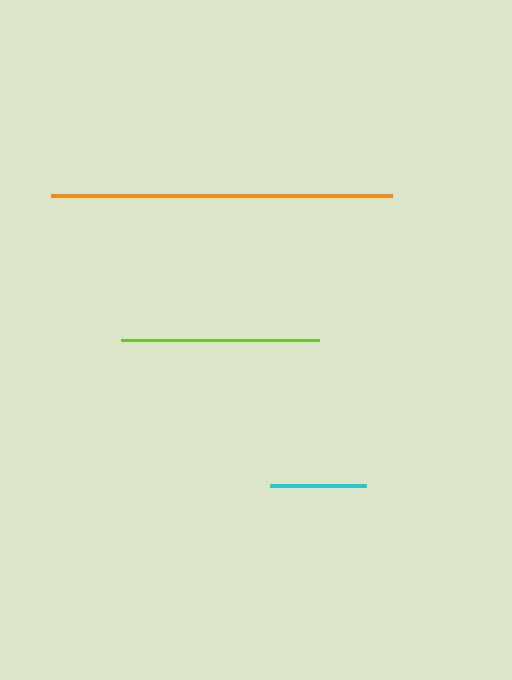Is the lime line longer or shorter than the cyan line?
The lime line is longer than the cyan line.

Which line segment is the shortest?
The cyan line is the shortest at approximately 96 pixels.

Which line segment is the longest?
The orange line is the longest at approximately 341 pixels.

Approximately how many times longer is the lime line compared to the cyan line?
The lime line is approximately 2.1 times the length of the cyan line.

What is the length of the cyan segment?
The cyan segment is approximately 96 pixels long.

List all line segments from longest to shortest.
From longest to shortest: orange, lime, cyan.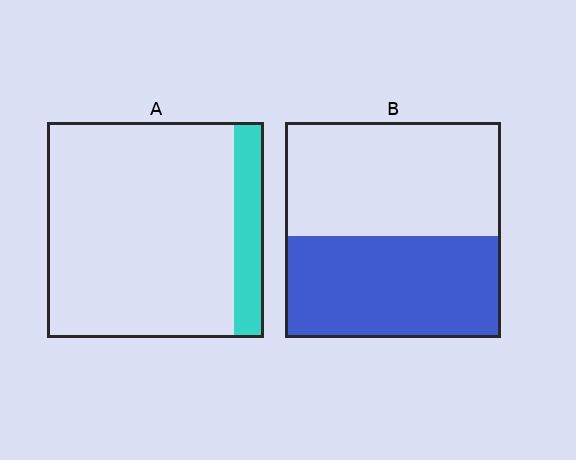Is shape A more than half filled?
No.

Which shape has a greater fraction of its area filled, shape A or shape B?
Shape B.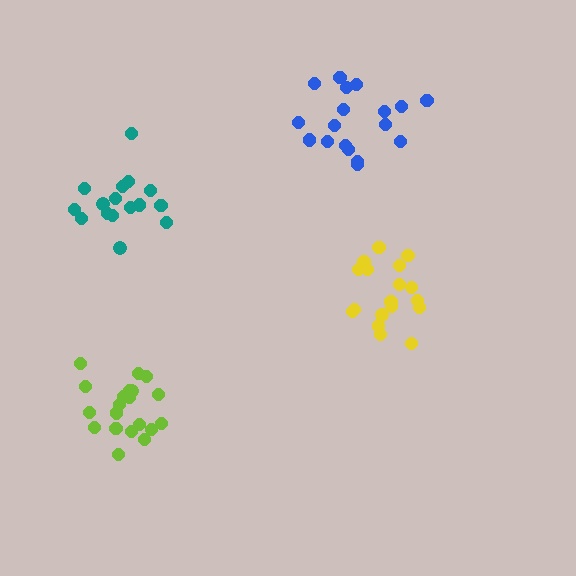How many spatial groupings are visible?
There are 4 spatial groupings.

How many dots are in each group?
Group 1: 16 dots, Group 2: 18 dots, Group 3: 20 dots, Group 4: 18 dots (72 total).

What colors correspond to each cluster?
The clusters are colored: teal, blue, lime, yellow.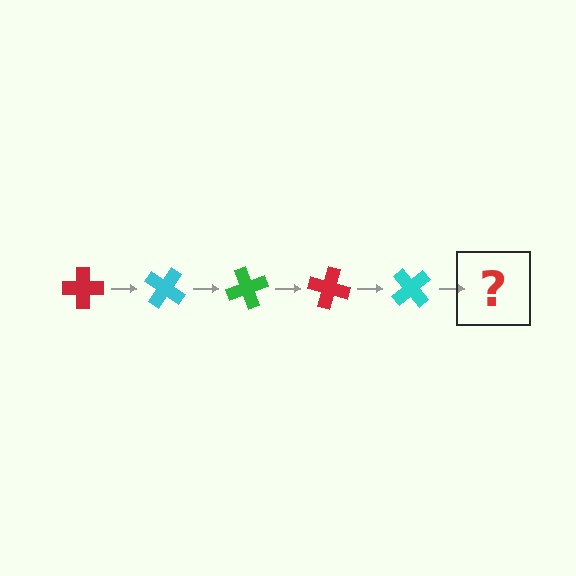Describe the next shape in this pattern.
It should be a green cross, rotated 175 degrees from the start.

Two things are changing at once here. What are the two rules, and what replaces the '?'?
The two rules are that it rotates 35 degrees each step and the color cycles through red, cyan, and green. The '?' should be a green cross, rotated 175 degrees from the start.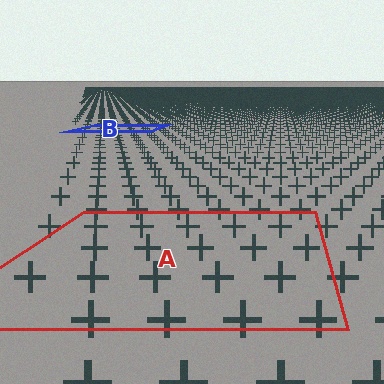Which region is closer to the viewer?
Region A is closer. The texture elements there are larger and more spread out.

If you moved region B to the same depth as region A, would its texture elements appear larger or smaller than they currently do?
They would appear larger. At a closer depth, the same texture elements are projected at a bigger on-screen size.